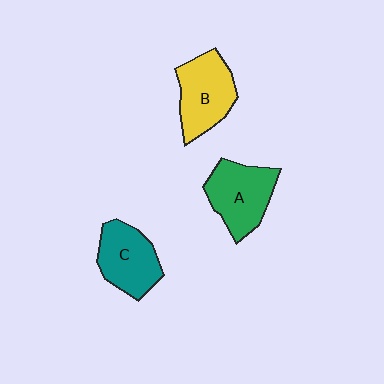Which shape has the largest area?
Shape A (green).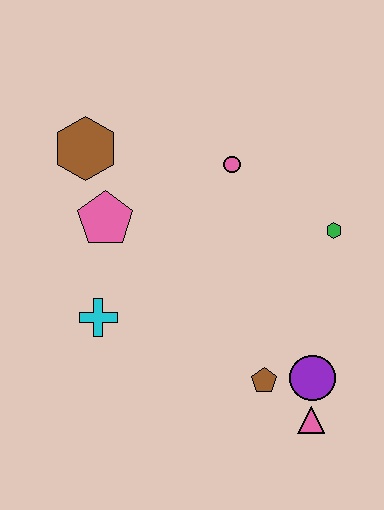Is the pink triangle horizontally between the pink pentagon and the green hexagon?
Yes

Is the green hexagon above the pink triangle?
Yes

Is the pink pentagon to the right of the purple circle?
No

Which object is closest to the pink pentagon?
The brown hexagon is closest to the pink pentagon.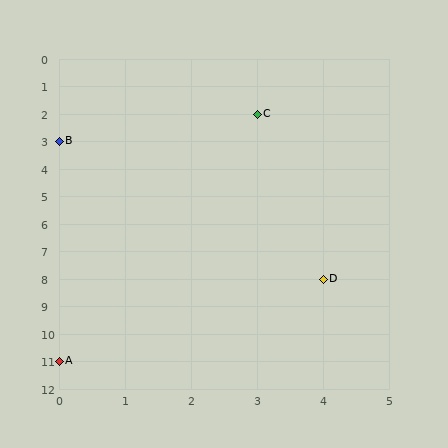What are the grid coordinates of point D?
Point D is at grid coordinates (4, 8).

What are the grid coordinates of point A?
Point A is at grid coordinates (0, 11).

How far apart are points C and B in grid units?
Points C and B are 3 columns and 1 row apart (about 3.2 grid units diagonally).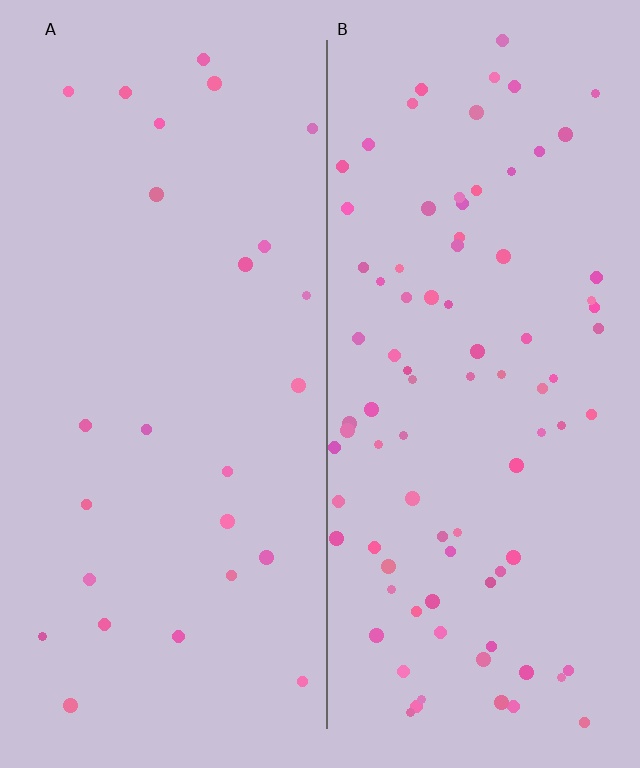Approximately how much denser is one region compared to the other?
Approximately 3.4× — region B over region A.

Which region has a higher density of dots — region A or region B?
B (the right).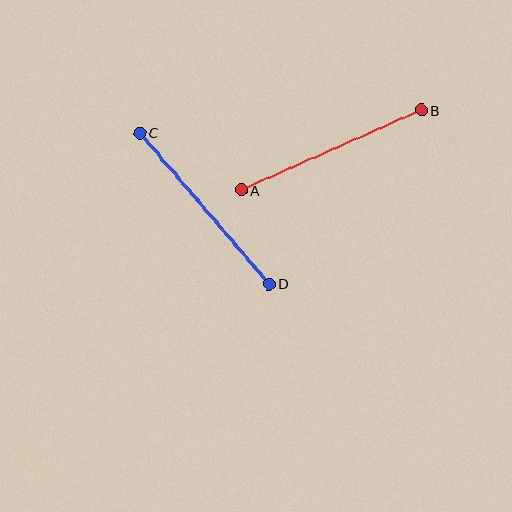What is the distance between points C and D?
The distance is approximately 199 pixels.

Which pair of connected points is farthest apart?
Points C and D are farthest apart.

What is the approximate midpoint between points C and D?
The midpoint is at approximately (204, 208) pixels.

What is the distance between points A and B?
The distance is approximately 197 pixels.